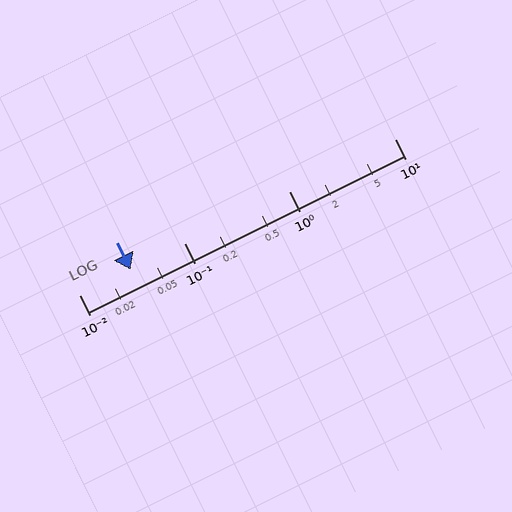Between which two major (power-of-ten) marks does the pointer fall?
The pointer is between 0.01 and 0.1.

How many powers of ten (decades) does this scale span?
The scale spans 3 decades, from 0.01 to 10.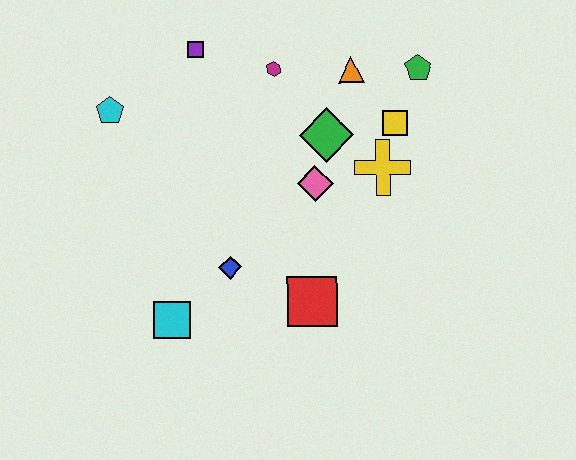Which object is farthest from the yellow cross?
The cyan pentagon is farthest from the yellow cross.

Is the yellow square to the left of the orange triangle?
No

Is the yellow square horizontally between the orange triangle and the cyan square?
No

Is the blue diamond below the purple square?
Yes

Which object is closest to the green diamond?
The pink diamond is closest to the green diamond.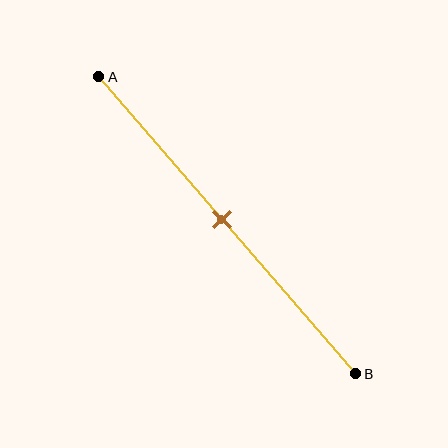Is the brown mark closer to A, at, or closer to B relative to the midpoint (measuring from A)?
The brown mark is approximately at the midpoint of segment AB.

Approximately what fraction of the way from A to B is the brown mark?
The brown mark is approximately 50% of the way from A to B.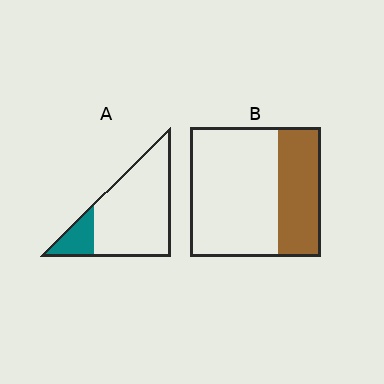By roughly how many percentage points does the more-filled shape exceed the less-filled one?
By roughly 15 percentage points (B over A).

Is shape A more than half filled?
No.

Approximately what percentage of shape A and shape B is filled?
A is approximately 15% and B is approximately 35%.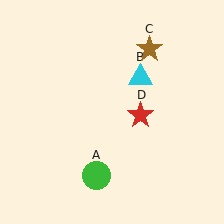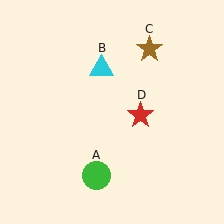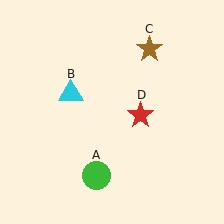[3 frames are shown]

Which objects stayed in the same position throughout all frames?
Green circle (object A) and brown star (object C) and red star (object D) remained stationary.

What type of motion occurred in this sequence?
The cyan triangle (object B) rotated counterclockwise around the center of the scene.